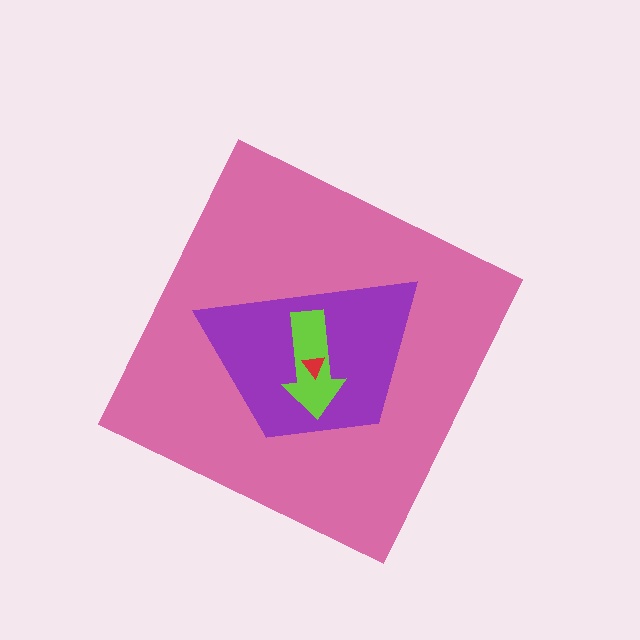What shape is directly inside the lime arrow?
The red triangle.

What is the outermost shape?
The pink diamond.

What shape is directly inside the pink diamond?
The purple trapezoid.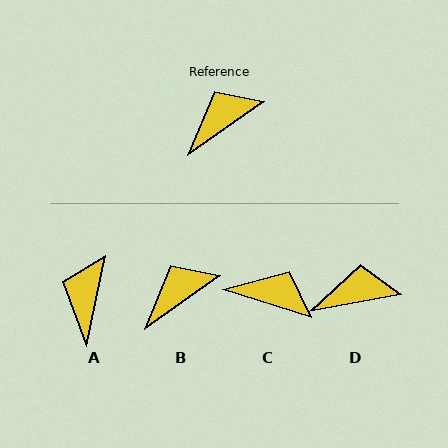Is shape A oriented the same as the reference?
No, it is off by about 43 degrees.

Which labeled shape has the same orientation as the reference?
B.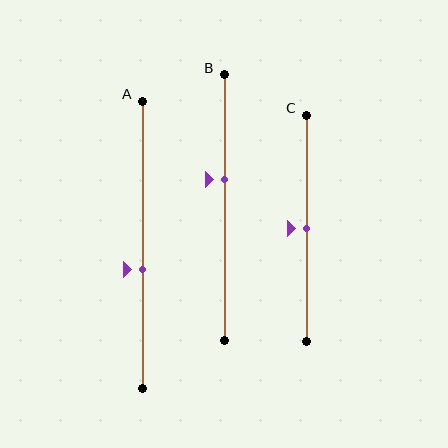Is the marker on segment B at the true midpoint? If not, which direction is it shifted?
No, the marker on segment B is shifted upward by about 11% of the segment length.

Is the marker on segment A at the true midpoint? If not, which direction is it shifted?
No, the marker on segment A is shifted downward by about 9% of the segment length.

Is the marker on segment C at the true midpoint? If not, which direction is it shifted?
Yes, the marker on segment C is at the true midpoint.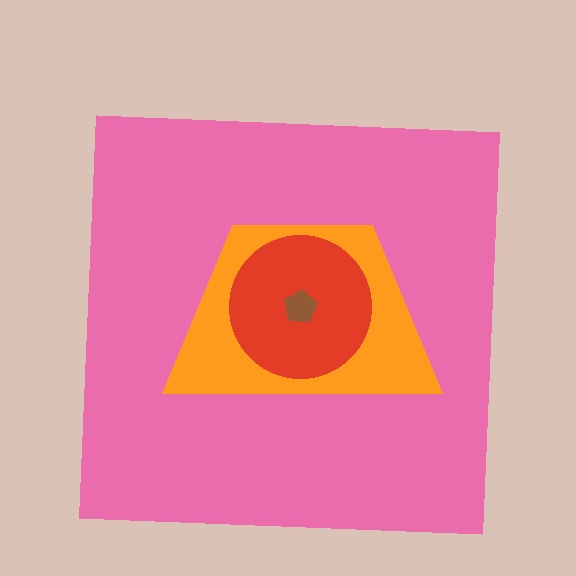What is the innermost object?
The brown pentagon.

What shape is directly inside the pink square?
The orange trapezoid.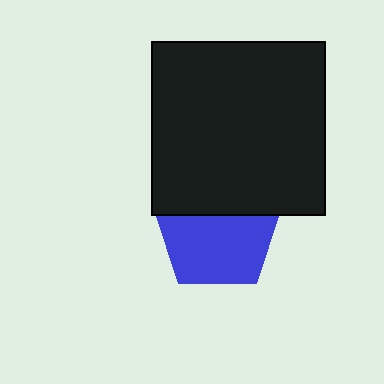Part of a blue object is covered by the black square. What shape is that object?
It is a pentagon.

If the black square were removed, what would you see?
You would see the complete blue pentagon.